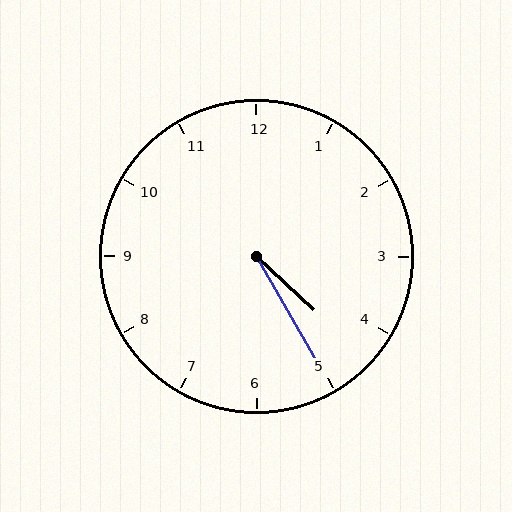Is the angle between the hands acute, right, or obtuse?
It is acute.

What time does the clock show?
4:25.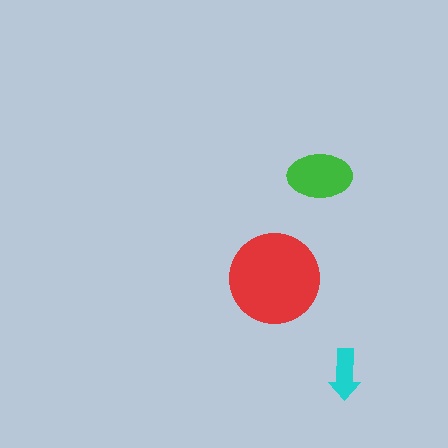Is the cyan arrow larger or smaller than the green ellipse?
Smaller.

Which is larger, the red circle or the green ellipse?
The red circle.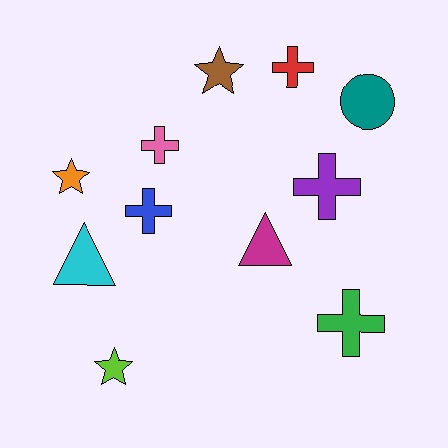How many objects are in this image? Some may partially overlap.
There are 11 objects.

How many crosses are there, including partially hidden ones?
There are 5 crosses.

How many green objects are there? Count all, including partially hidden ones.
There is 1 green object.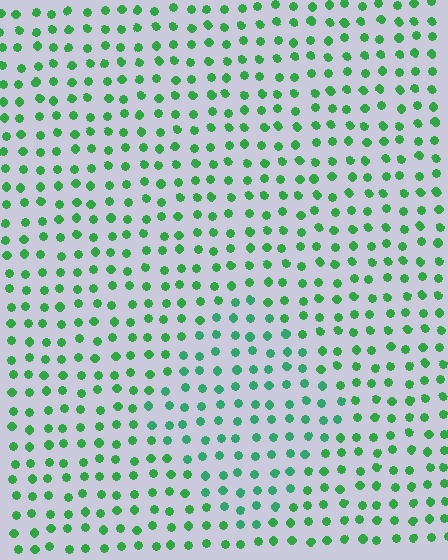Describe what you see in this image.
The image is filled with small green elements in a uniform arrangement. A diamond-shaped region is visible where the elements are tinted to a slightly different hue, forming a subtle color boundary.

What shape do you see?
I see a diamond.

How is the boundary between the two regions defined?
The boundary is defined purely by a slight shift in hue (about 22 degrees). Spacing, size, and orientation are identical on both sides.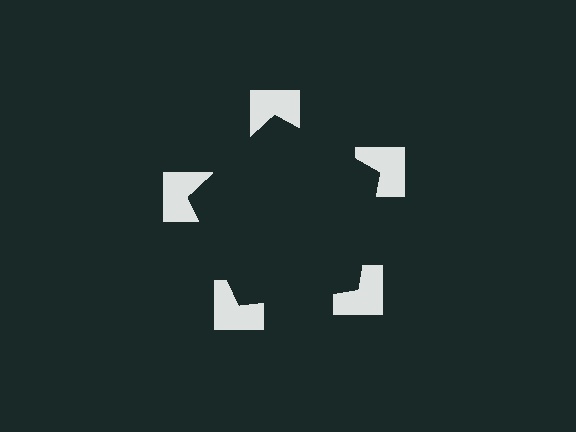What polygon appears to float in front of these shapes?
An illusory pentagon — its edges are inferred from the aligned wedge cuts in the notched squares, not physically drawn.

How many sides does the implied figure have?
5 sides.